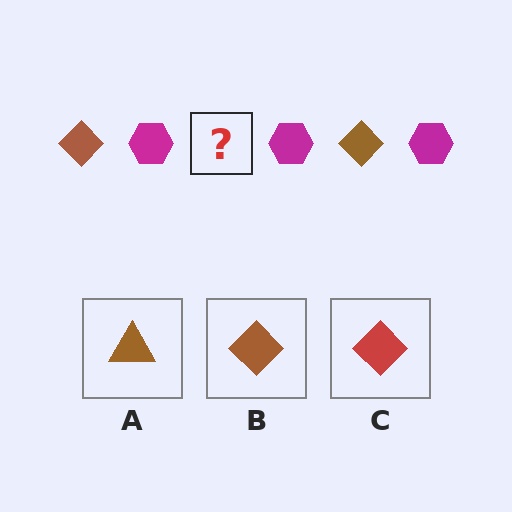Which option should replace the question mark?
Option B.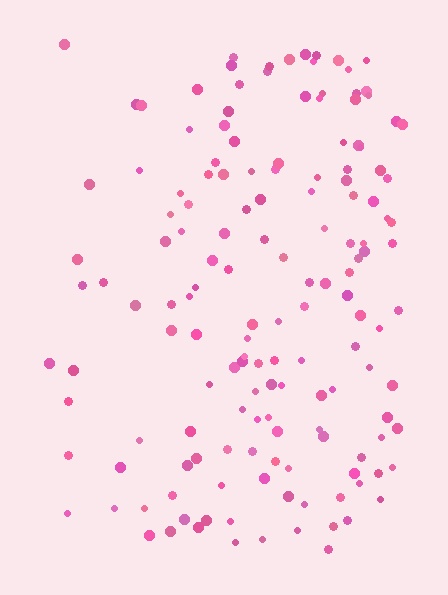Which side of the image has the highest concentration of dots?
The right.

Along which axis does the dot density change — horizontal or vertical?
Horizontal.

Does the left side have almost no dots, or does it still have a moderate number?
Still a moderate number, just noticeably fewer than the right.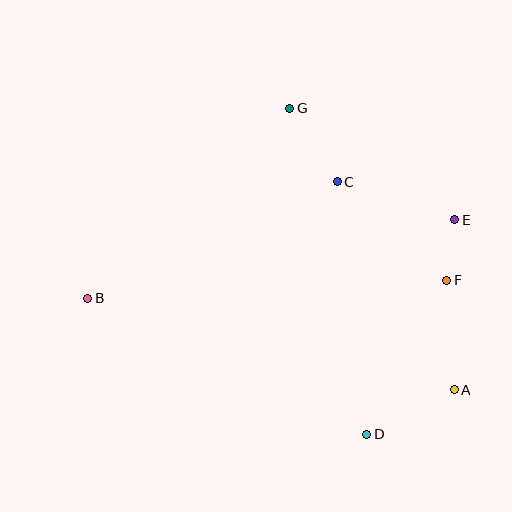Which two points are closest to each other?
Points E and F are closest to each other.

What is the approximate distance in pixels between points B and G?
The distance between B and G is approximately 277 pixels.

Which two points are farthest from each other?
Points A and B are farthest from each other.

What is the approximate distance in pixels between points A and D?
The distance between A and D is approximately 98 pixels.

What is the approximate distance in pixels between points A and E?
The distance between A and E is approximately 170 pixels.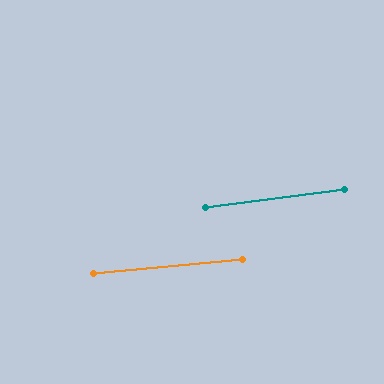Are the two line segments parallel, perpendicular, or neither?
Parallel — their directions differ by only 1.8°.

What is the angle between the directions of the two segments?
Approximately 2 degrees.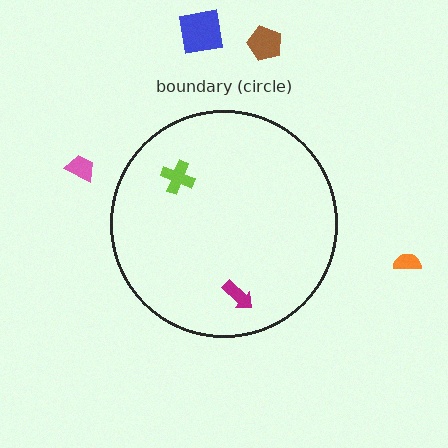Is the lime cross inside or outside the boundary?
Inside.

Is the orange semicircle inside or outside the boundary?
Outside.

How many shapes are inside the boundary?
2 inside, 4 outside.